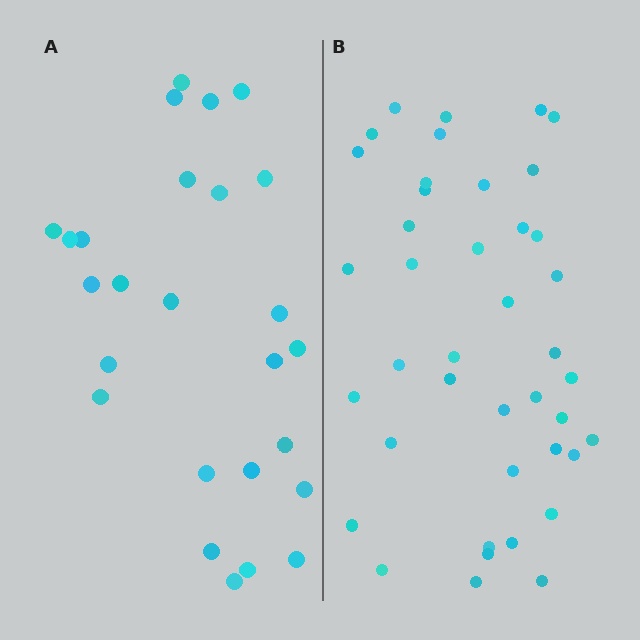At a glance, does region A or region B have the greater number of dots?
Region B (the right region) has more dots.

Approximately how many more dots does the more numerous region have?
Region B has approximately 15 more dots than region A.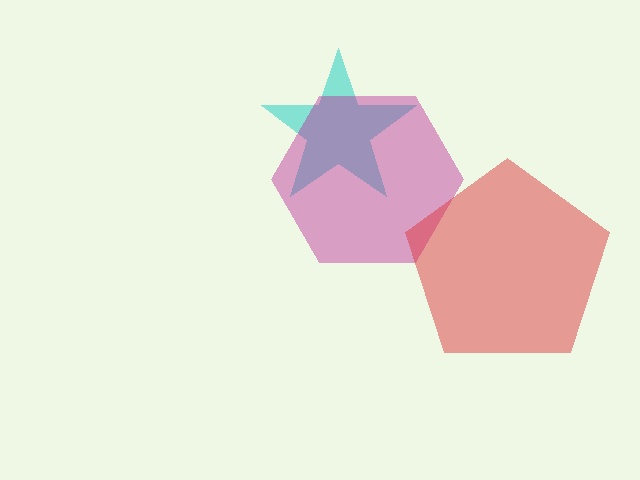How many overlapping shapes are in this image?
There are 3 overlapping shapes in the image.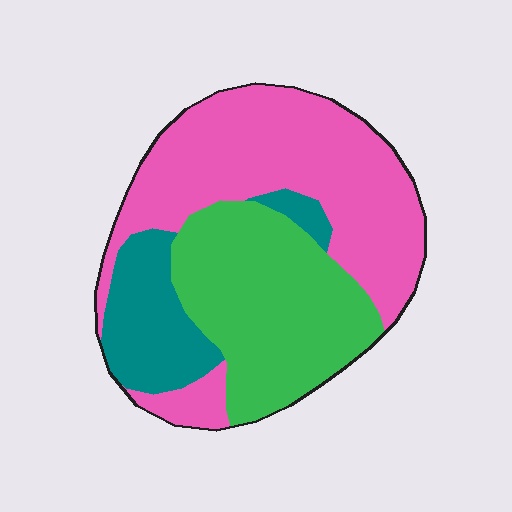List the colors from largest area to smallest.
From largest to smallest: pink, green, teal.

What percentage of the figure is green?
Green takes up about one third (1/3) of the figure.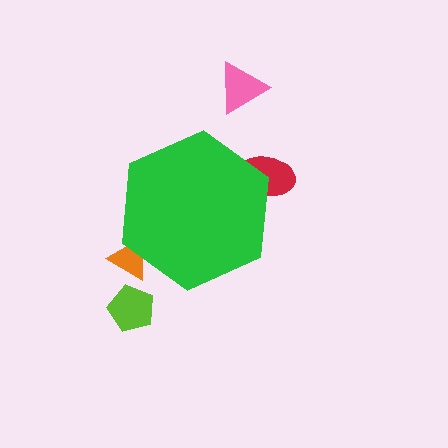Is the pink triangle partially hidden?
No, the pink triangle is fully visible.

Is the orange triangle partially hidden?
Yes, the orange triangle is partially hidden behind the green hexagon.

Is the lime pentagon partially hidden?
No, the lime pentagon is fully visible.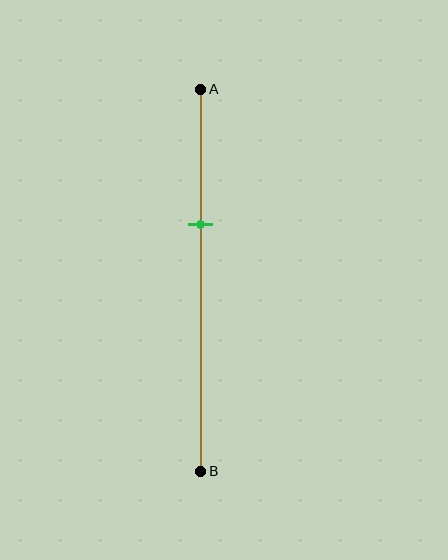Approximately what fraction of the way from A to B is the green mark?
The green mark is approximately 35% of the way from A to B.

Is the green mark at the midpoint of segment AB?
No, the mark is at about 35% from A, not at the 50% midpoint.